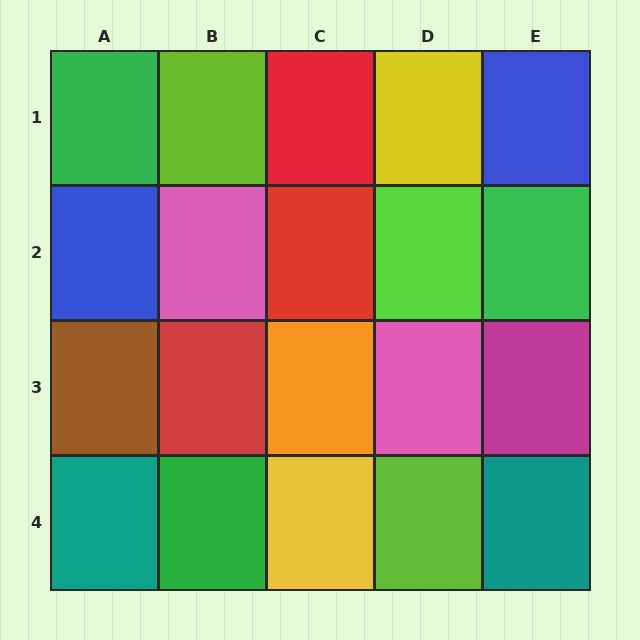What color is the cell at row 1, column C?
Red.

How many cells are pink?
2 cells are pink.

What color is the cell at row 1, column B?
Lime.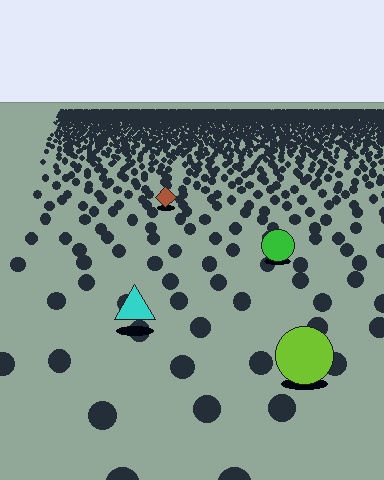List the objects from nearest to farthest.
From nearest to farthest: the lime circle, the cyan triangle, the green circle, the brown diamond.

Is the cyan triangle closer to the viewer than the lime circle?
No. The lime circle is closer — you can tell from the texture gradient: the ground texture is coarser near it.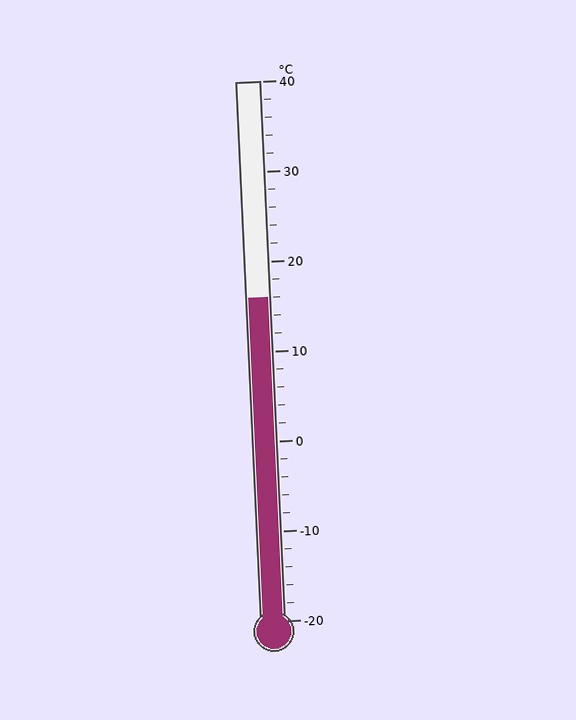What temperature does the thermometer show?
The thermometer shows approximately 16°C.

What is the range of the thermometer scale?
The thermometer scale ranges from -20°C to 40°C.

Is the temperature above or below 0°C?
The temperature is above 0°C.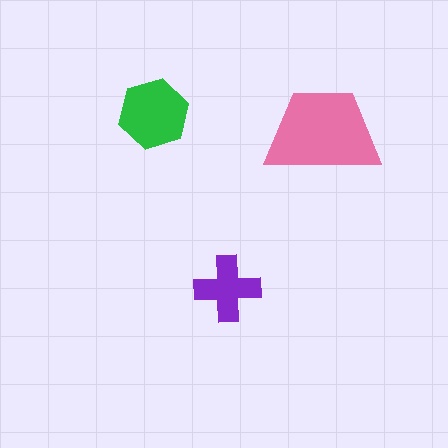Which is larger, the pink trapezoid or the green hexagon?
The pink trapezoid.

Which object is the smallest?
The purple cross.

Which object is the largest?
The pink trapezoid.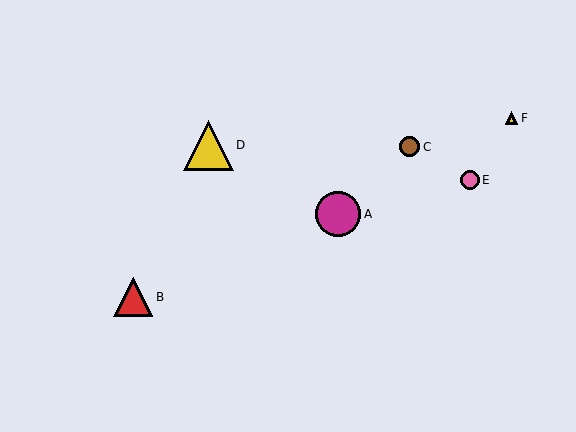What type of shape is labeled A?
Shape A is a magenta circle.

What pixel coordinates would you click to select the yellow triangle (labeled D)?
Click at (209, 145) to select the yellow triangle D.